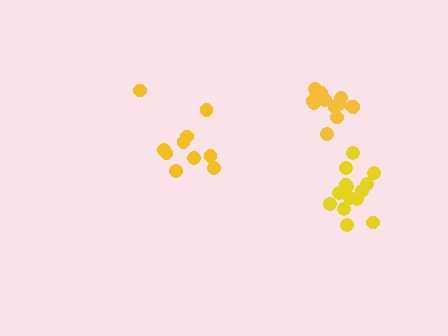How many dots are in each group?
Group 1: 10 dots, Group 2: 14 dots, Group 3: 12 dots (36 total).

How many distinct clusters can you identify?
There are 3 distinct clusters.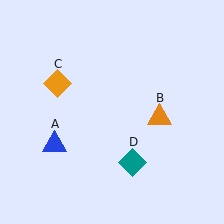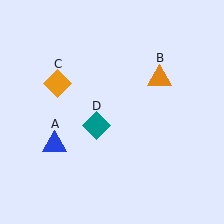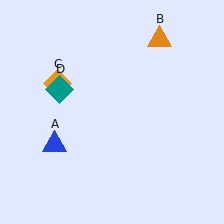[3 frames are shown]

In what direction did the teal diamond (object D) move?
The teal diamond (object D) moved up and to the left.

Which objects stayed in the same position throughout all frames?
Blue triangle (object A) and orange diamond (object C) remained stationary.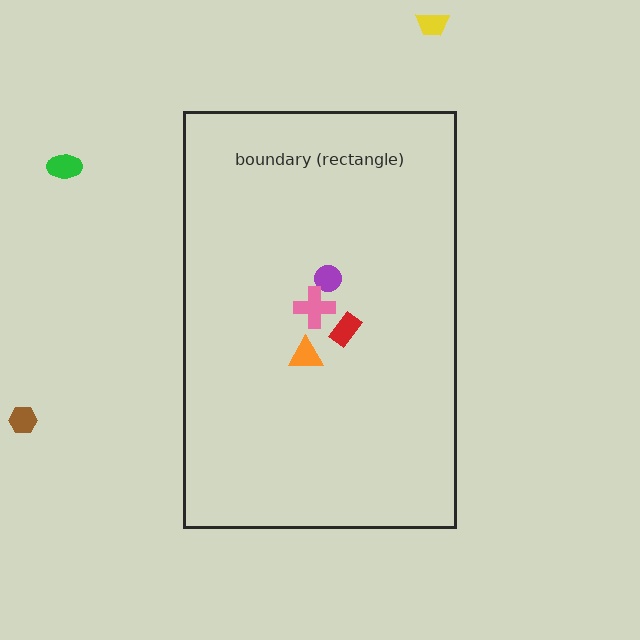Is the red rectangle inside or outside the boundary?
Inside.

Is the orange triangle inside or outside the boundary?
Inside.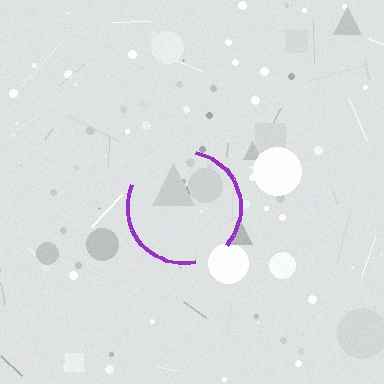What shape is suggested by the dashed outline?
The dashed outline suggests a circle.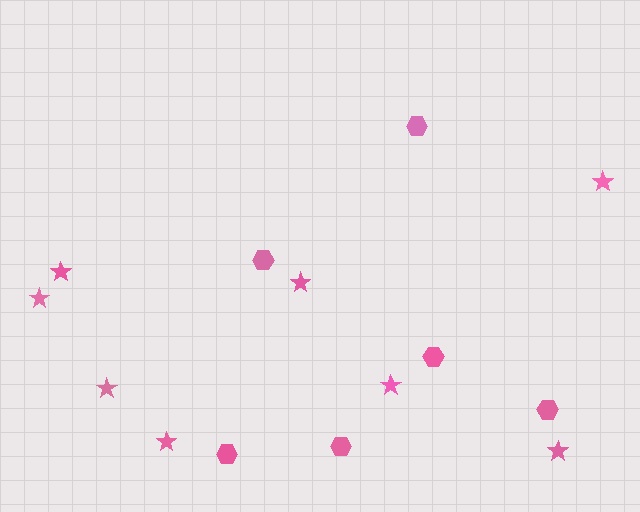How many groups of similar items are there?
There are 2 groups: one group of stars (8) and one group of hexagons (6).